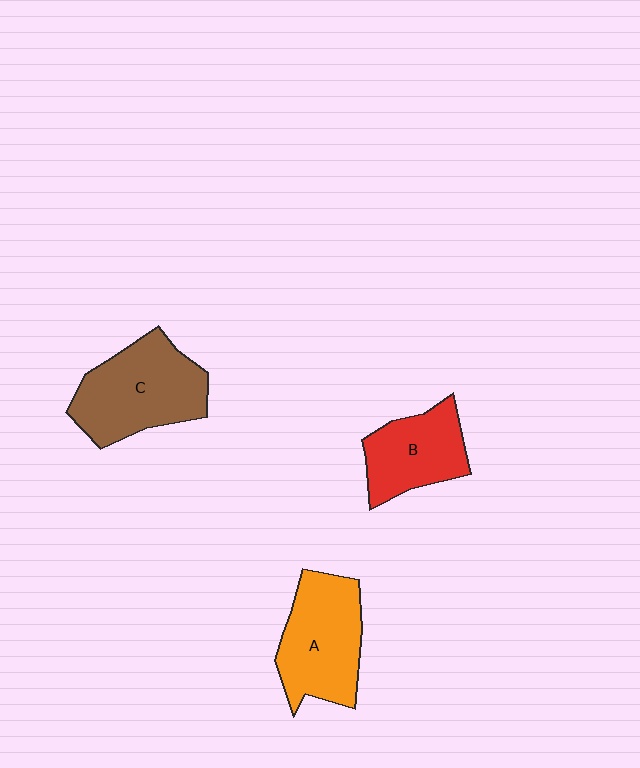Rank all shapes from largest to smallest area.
From largest to smallest: C (brown), A (orange), B (red).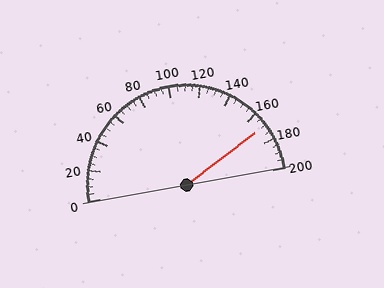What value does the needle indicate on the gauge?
The needle indicates approximately 170.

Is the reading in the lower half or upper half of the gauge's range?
The reading is in the upper half of the range (0 to 200).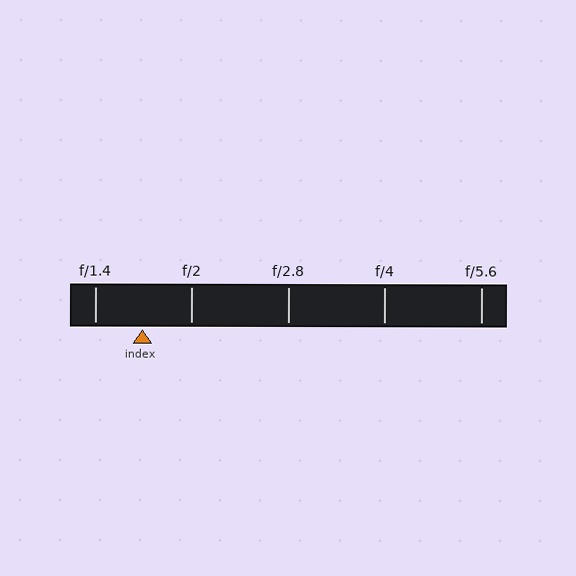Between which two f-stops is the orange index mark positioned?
The index mark is between f/1.4 and f/2.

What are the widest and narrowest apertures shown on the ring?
The widest aperture shown is f/1.4 and the narrowest is f/5.6.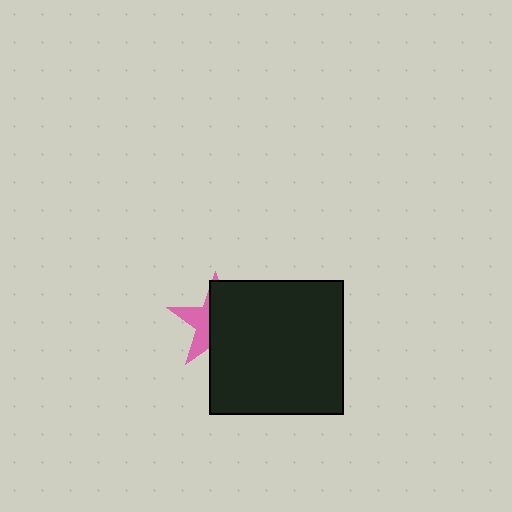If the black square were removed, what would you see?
You would see the complete pink star.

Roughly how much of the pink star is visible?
A small part of it is visible (roughly 38%).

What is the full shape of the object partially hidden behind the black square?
The partially hidden object is a pink star.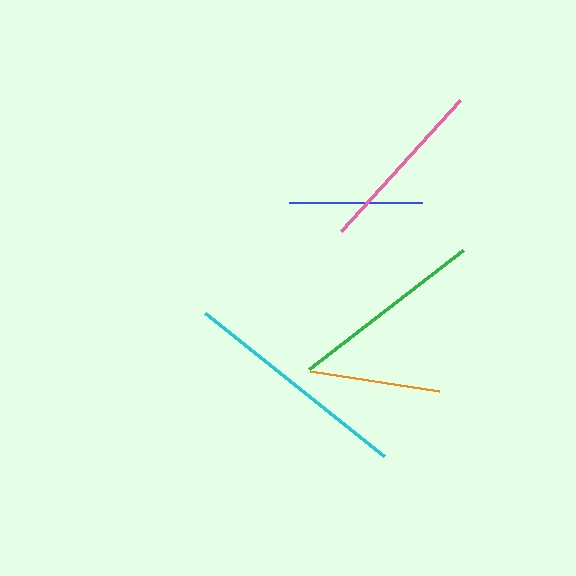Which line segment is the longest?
The cyan line is the longest at approximately 229 pixels.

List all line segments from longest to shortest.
From longest to shortest: cyan, green, pink, blue, orange.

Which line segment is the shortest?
The orange line is the shortest at approximately 130 pixels.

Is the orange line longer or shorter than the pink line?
The pink line is longer than the orange line.